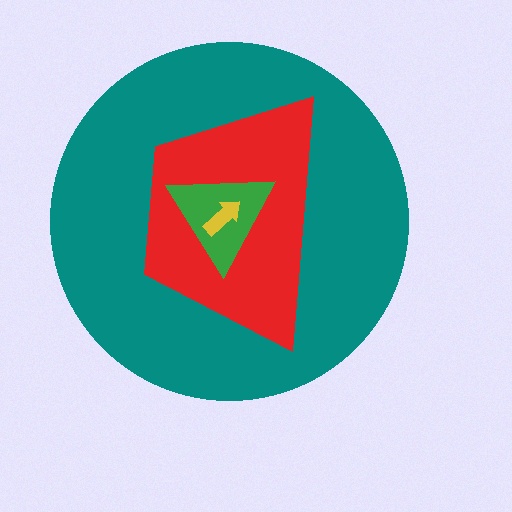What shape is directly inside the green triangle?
The yellow arrow.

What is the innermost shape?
The yellow arrow.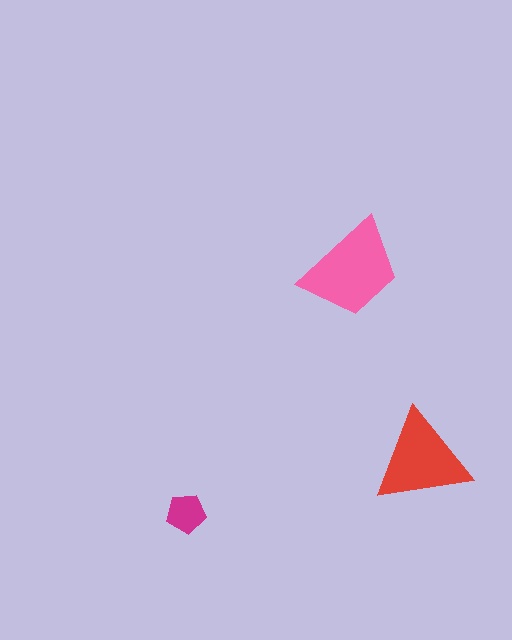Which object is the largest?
The pink trapezoid.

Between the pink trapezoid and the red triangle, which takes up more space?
The pink trapezoid.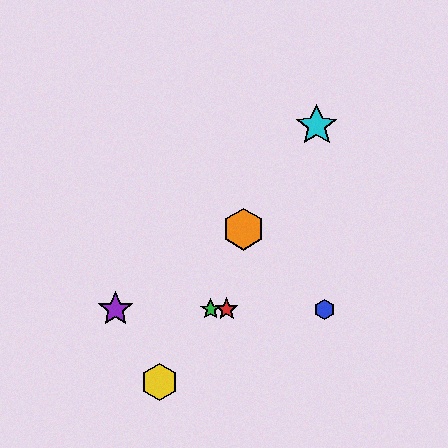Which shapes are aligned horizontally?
The red star, the blue hexagon, the green star, the purple star are aligned horizontally.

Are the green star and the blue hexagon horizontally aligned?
Yes, both are at y≈309.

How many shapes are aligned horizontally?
4 shapes (the red star, the blue hexagon, the green star, the purple star) are aligned horizontally.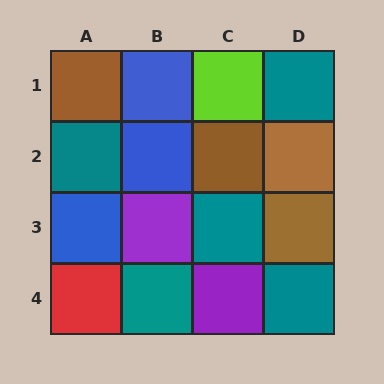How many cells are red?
1 cell is red.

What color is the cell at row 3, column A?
Blue.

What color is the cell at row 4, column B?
Teal.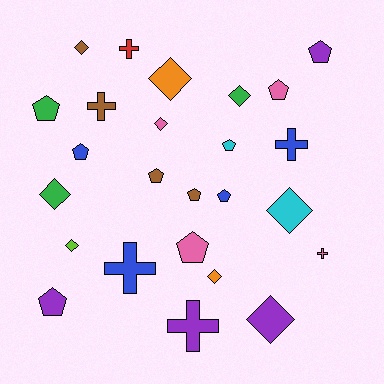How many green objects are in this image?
There are 3 green objects.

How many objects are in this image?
There are 25 objects.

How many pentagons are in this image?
There are 10 pentagons.